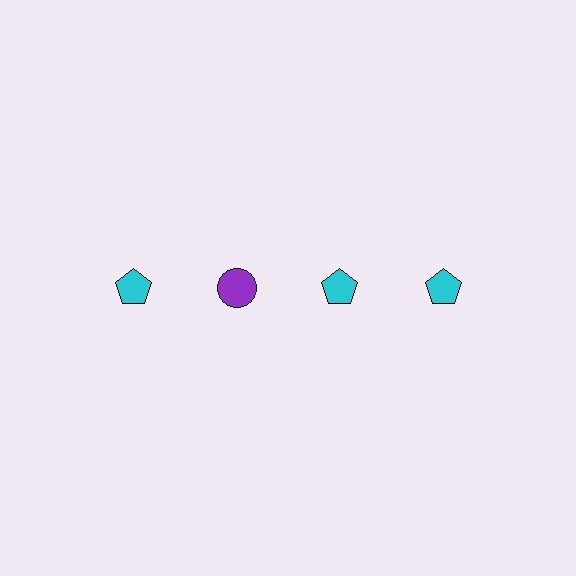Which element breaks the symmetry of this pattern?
The purple circle in the top row, second from left column breaks the symmetry. All other shapes are cyan pentagons.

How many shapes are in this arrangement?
There are 4 shapes arranged in a grid pattern.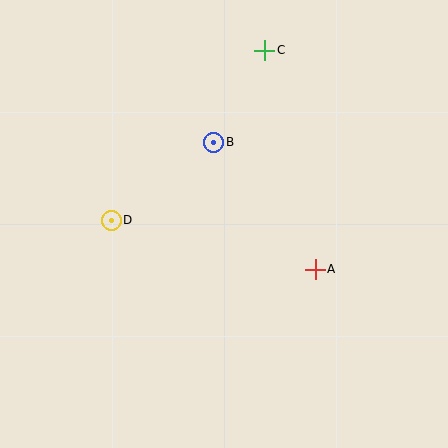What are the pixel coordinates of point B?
Point B is at (214, 142).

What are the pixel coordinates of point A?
Point A is at (315, 269).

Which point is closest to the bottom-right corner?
Point A is closest to the bottom-right corner.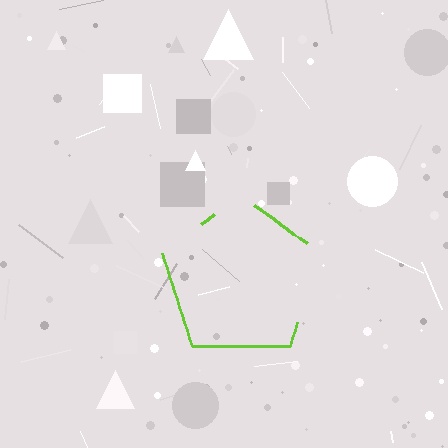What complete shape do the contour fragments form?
The contour fragments form a pentagon.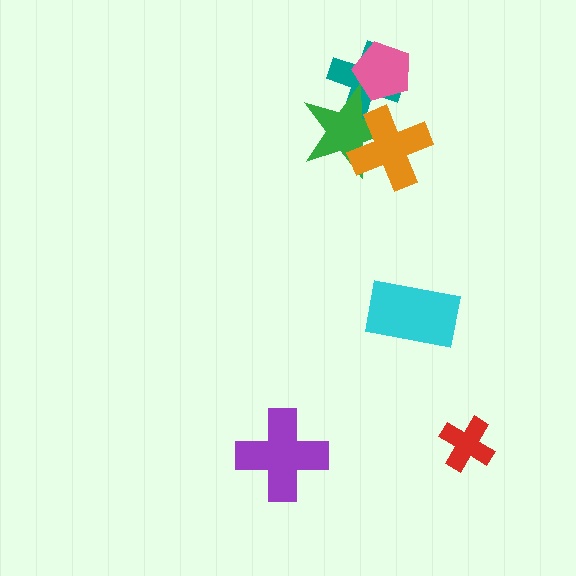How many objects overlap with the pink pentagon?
2 objects overlap with the pink pentagon.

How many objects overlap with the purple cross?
0 objects overlap with the purple cross.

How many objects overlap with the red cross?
0 objects overlap with the red cross.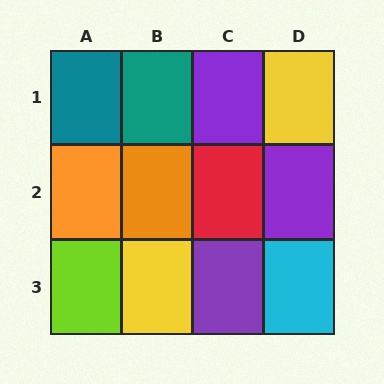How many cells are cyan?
1 cell is cyan.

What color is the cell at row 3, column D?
Cyan.